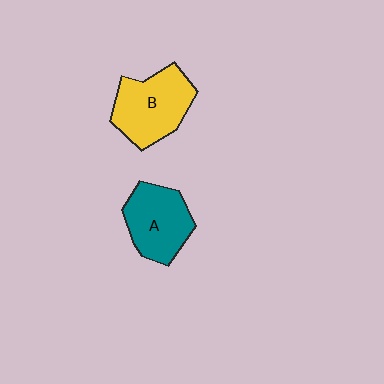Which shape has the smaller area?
Shape A (teal).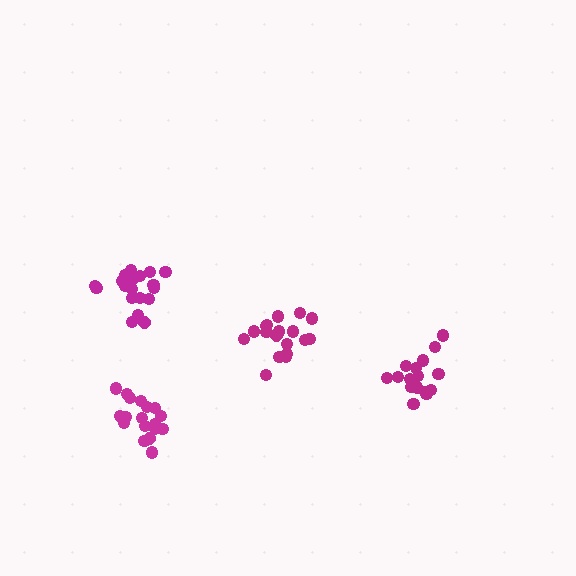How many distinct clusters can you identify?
There are 4 distinct clusters.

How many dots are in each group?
Group 1: 16 dots, Group 2: 20 dots, Group 3: 19 dots, Group 4: 18 dots (73 total).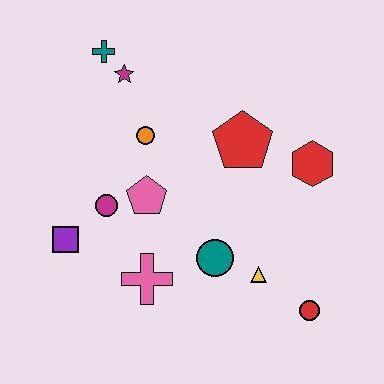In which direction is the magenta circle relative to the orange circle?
The magenta circle is below the orange circle.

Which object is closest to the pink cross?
The teal circle is closest to the pink cross.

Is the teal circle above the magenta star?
No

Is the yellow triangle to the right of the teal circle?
Yes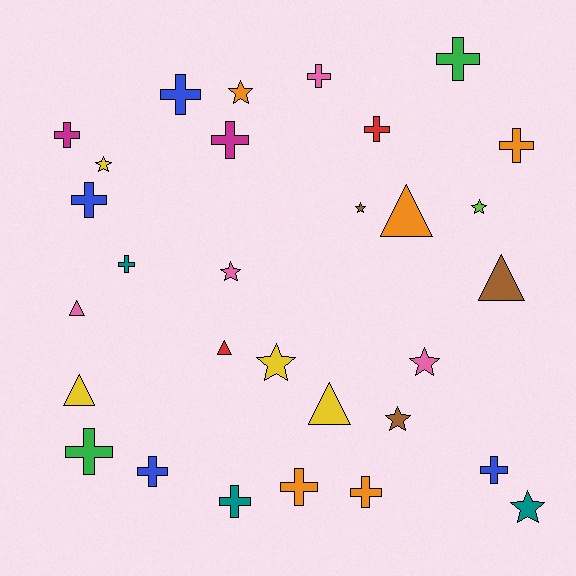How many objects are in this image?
There are 30 objects.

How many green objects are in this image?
There are 2 green objects.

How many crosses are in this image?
There are 15 crosses.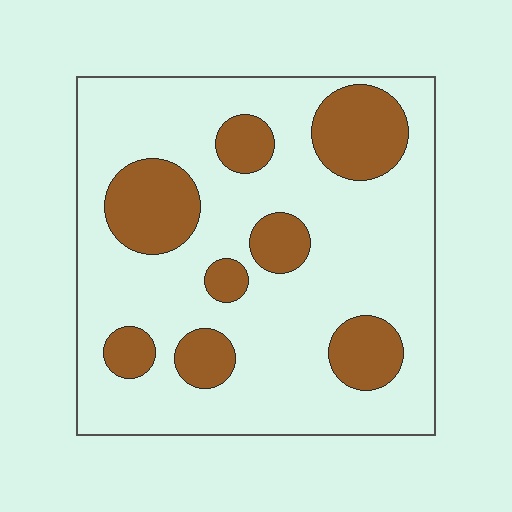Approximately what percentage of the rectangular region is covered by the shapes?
Approximately 25%.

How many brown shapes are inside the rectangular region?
8.